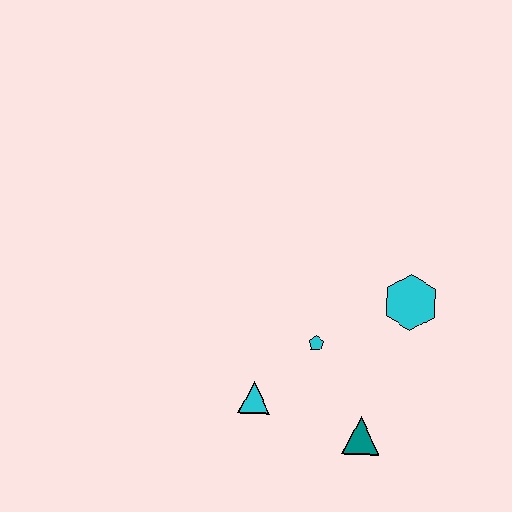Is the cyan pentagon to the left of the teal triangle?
Yes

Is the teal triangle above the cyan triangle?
No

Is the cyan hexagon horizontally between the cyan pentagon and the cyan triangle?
No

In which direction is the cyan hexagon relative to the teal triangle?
The cyan hexagon is above the teal triangle.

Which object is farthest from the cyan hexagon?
The cyan triangle is farthest from the cyan hexagon.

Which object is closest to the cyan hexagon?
The cyan pentagon is closest to the cyan hexagon.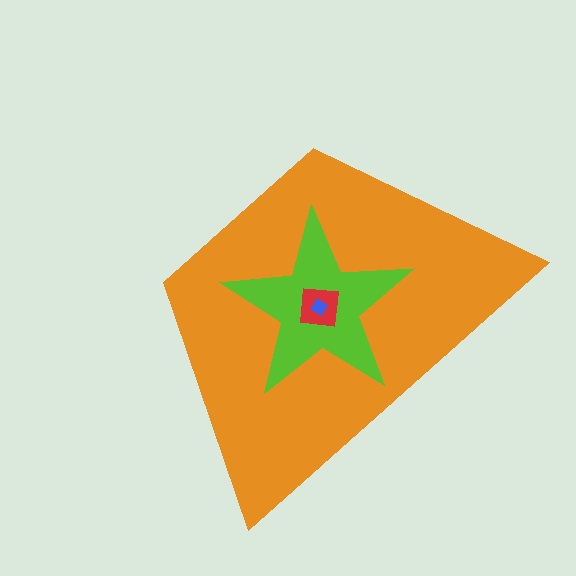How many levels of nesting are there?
4.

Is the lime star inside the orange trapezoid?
Yes.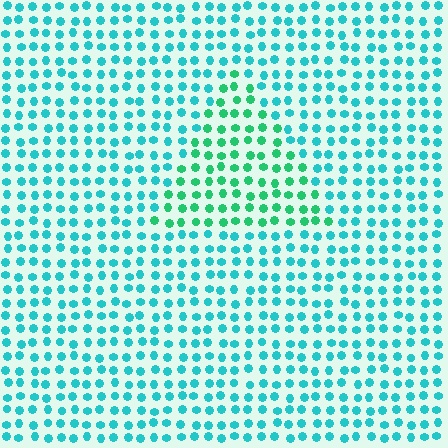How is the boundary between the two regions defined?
The boundary is defined purely by a slight shift in hue (about 33 degrees). Spacing, size, and orientation are identical on both sides.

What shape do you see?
I see a triangle.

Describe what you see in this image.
The image is filled with small cyan elements in a uniform arrangement. A triangle-shaped region is visible where the elements are tinted to a slightly different hue, forming a subtle color boundary.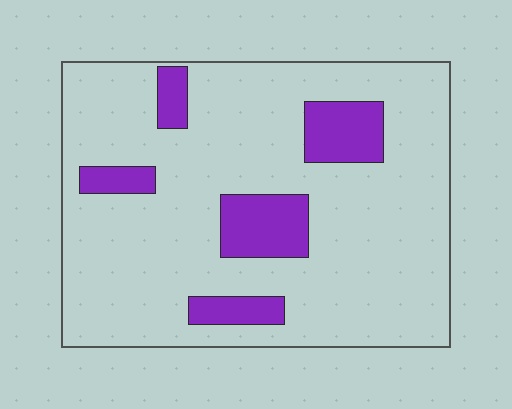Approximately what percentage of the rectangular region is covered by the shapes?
Approximately 15%.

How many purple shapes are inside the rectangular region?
5.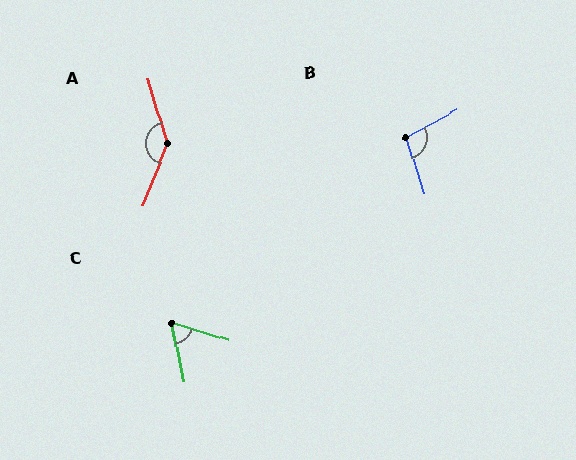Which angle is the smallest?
C, at approximately 62 degrees.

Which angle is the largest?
A, at approximately 141 degrees.